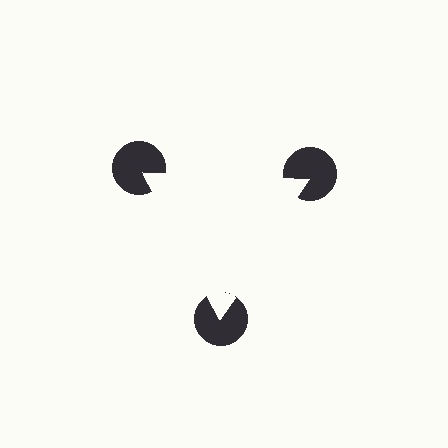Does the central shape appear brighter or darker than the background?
It typically appears slightly brighter than the background, even though no actual brightness change is drawn.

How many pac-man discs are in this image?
There are 3 — one at each vertex of the illusory triangle.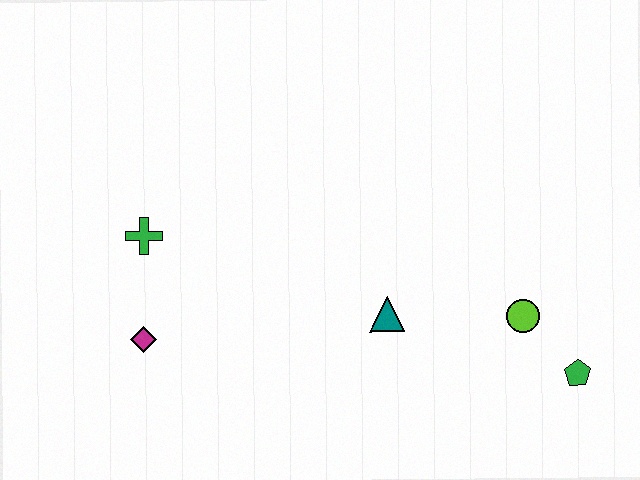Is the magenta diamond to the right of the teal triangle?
No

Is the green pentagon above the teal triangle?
No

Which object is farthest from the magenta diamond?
The green pentagon is farthest from the magenta diamond.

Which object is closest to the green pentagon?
The lime circle is closest to the green pentagon.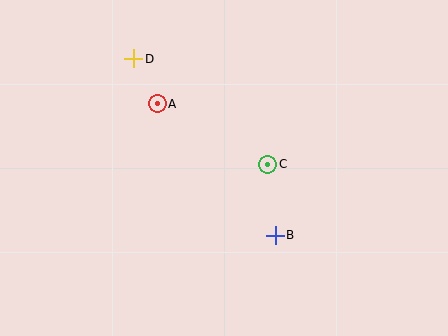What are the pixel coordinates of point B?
Point B is at (275, 235).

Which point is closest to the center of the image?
Point C at (268, 164) is closest to the center.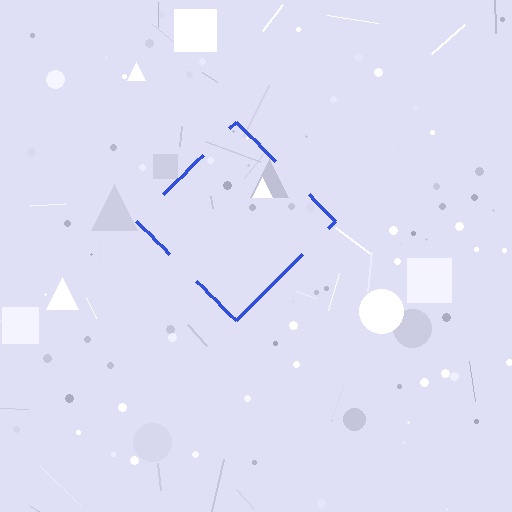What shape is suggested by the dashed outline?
The dashed outline suggests a diamond.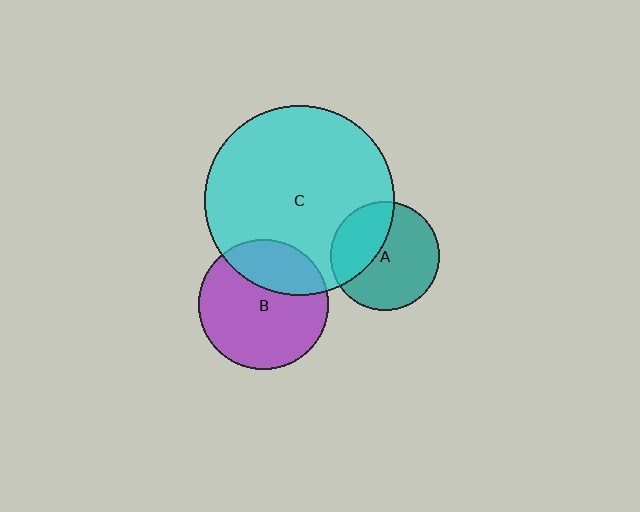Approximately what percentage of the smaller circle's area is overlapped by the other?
Approximately 30%.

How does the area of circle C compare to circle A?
Approximately 3.0 times.